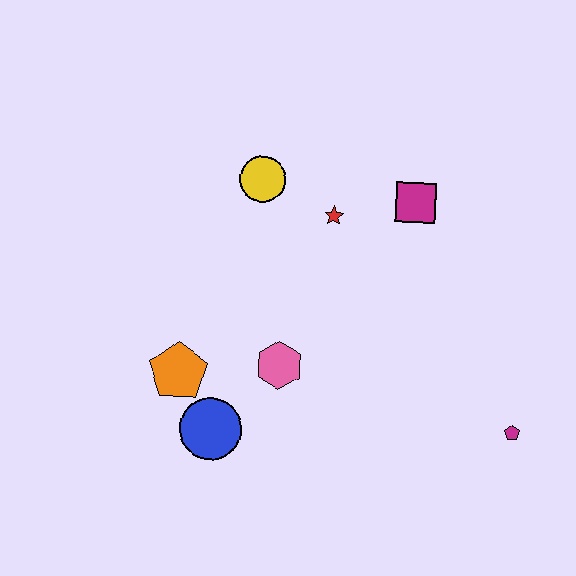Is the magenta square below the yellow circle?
Yes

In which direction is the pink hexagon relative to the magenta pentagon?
The pink hexagon is to the left of the magenta pentagon.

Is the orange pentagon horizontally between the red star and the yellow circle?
No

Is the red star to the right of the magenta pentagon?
No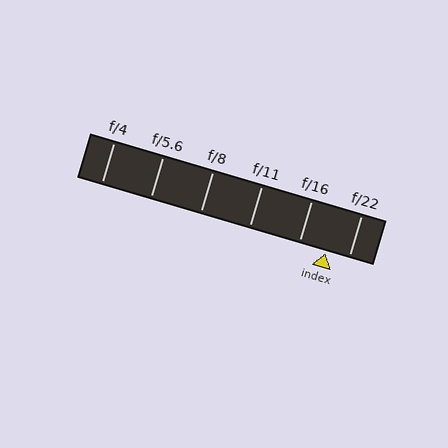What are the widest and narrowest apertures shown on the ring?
The widest aperture shown is f/4 and the narrowest is f/22.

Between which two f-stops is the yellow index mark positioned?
The index mark is between f/16 and f/22.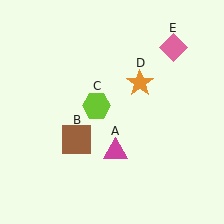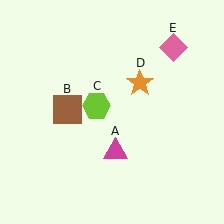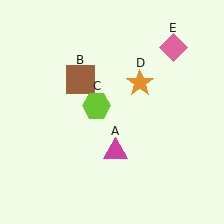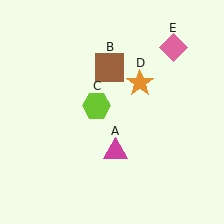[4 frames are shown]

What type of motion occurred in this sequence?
The brown square (object B) rotated clockwise around the center of the scene.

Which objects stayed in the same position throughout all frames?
Magenta triangle (object A) and lime hexagon (object C) and orange star (object D) and pink diamond (object E) remained stationary.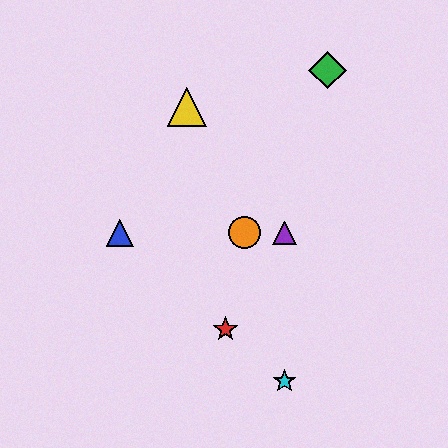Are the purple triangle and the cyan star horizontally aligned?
No, the purple triangle is at y≈233 and the cyan star is at y≈381.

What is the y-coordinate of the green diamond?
The green diamond is at y≈70.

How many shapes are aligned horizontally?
3 shapes (the blue triangle, the purple triangle, the orange circle) are aligned horizontally.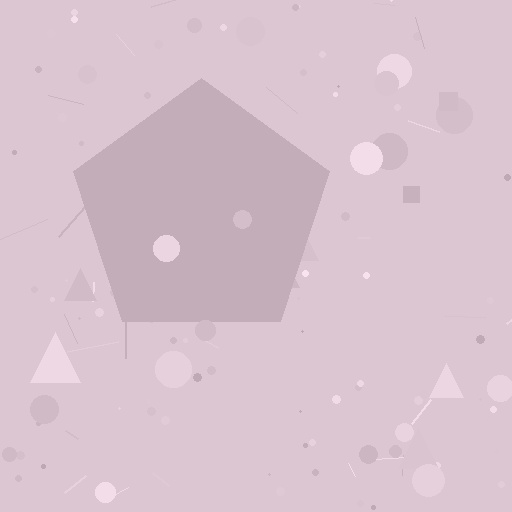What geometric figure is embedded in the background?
A pentagon is embedded in the background.